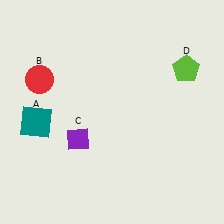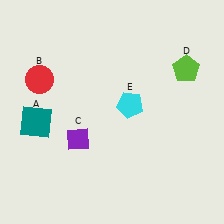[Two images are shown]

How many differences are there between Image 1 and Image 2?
There is 1 difference between the two images.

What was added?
A cyan pentagon (E) was added in Image 2.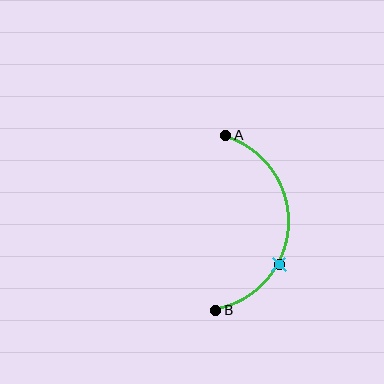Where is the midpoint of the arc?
The arc midpoint is the point on the curve farthest from the straight line joining A and B. It sits to the right of that line.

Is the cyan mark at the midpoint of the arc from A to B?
No. The cyan mark lies on the arc but is closer to endpoint B. The arc midpoint would be at the point on the curve equidistant along the arc from both A and B.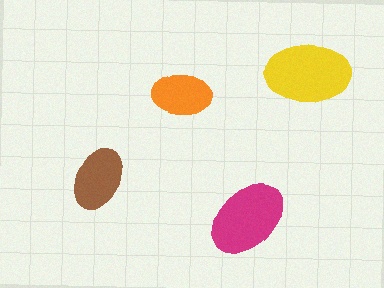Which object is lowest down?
The magenta ellipse is bottommost.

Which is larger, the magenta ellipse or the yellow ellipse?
The yellow one.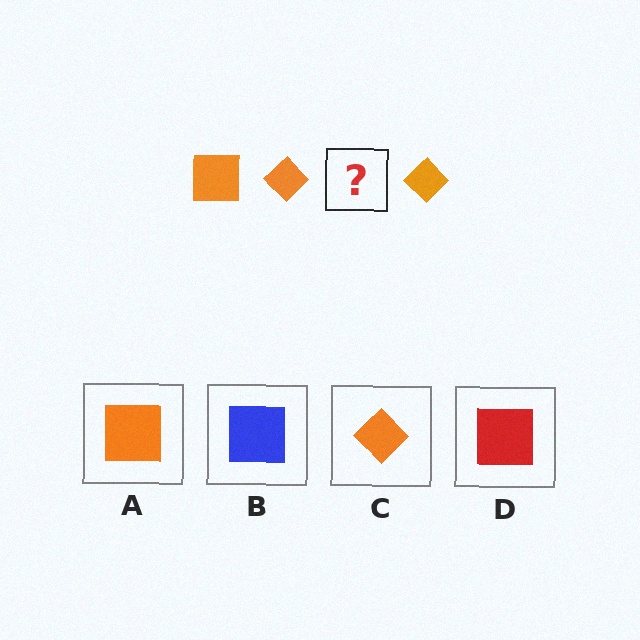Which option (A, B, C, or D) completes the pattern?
A.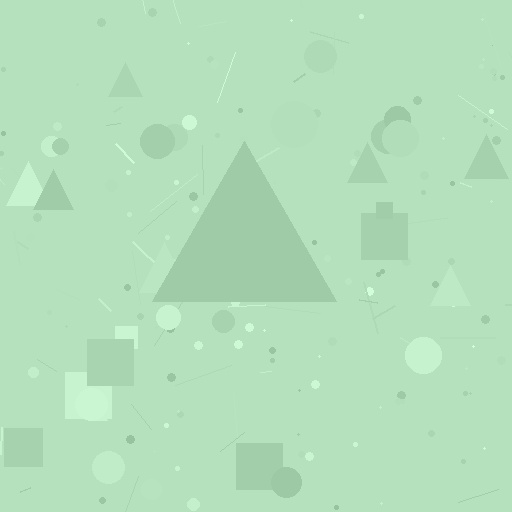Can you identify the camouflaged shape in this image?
The camouflaged shape is a triangle.